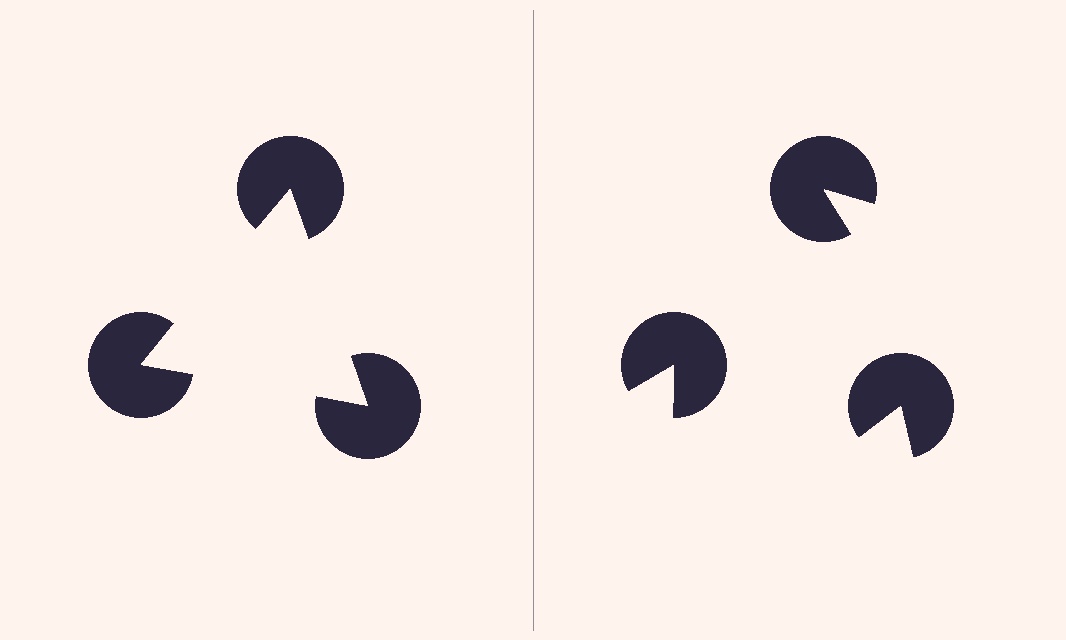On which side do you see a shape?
An illusory triangle appears on the left side. On the right side the wedge cuts are rotated, so no coherent shape forms.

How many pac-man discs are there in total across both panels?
6 — 3 on each side.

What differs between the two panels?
The pac-man discs are positioned identically on both sides; only the wedge orientations differ. On the left they align to a triangle; on the right they are misaligned.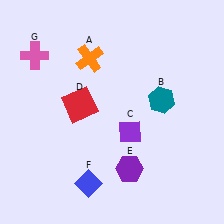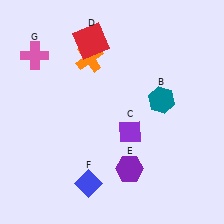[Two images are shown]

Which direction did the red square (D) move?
The red square (D) moved up.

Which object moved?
The red square (D) moved up.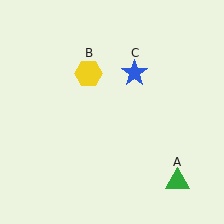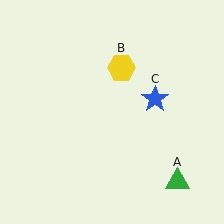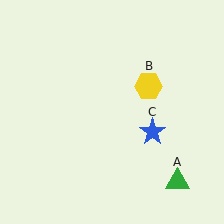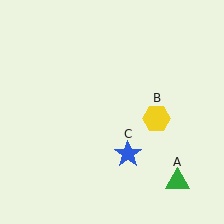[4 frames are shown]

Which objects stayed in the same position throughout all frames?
Green triangle (object A) remained stationary.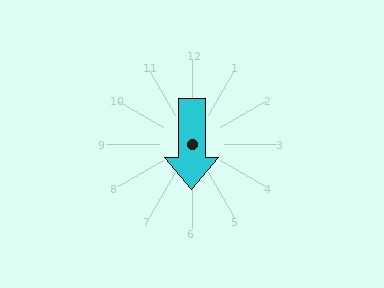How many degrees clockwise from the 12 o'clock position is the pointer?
Approximately 180 degrees.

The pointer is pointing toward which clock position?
Roughly 6 o'clock.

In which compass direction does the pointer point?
South.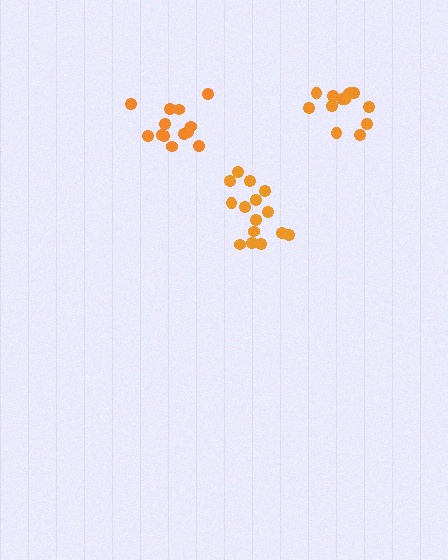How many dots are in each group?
Group 1: 13 dots, Group 2: 13 dots, Group 3: 15 dots (41 total).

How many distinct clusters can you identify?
There are 3 distinct clusters.